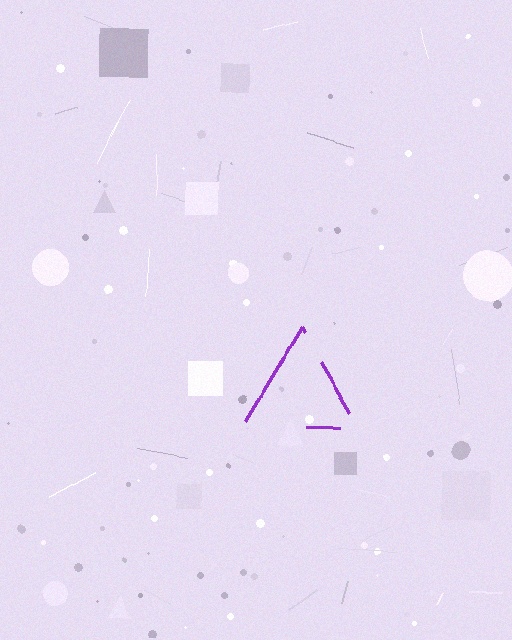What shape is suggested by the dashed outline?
The dashed outline suggests a triangle.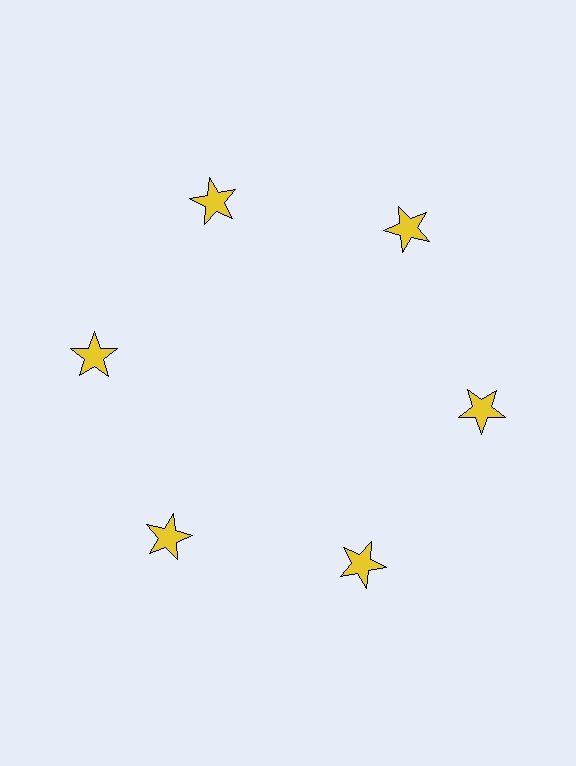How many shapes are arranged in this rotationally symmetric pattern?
There are 6 shapes, arranged in 6 groups of 1.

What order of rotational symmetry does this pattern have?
This pattern has 6-fold rotational symmetry.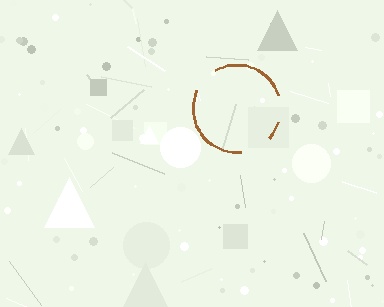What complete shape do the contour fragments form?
The contour fragments form a circle.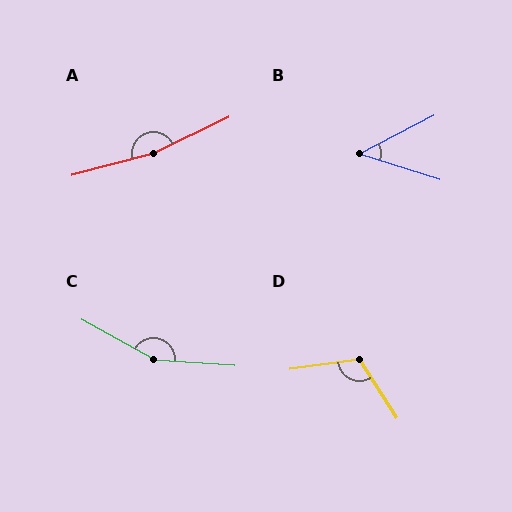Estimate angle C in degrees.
Approximately 155 degrees.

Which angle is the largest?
A, at approximately 169 degrees.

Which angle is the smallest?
B, at approximately 45 degrees.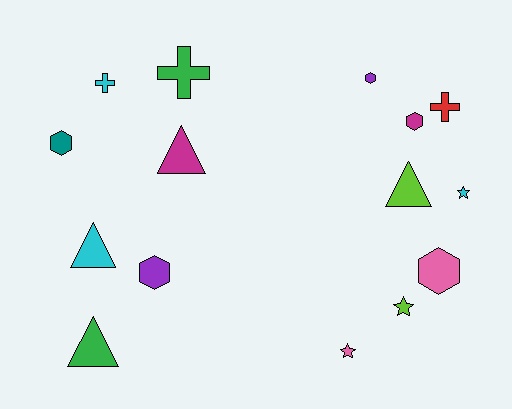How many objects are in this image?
There are 15 objects.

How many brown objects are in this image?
There are no brown objects.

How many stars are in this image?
There are 3 stars.